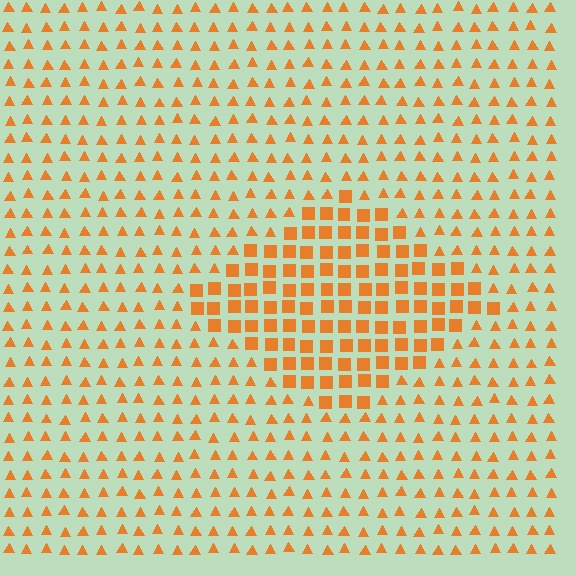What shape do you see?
I see a diamond.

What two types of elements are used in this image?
The image uses squares inside the diamond region and triangles outside it.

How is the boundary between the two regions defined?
The boundary is defined by a change in element shape: squares inside vs. triangles outside. All elements share the same color and spacing.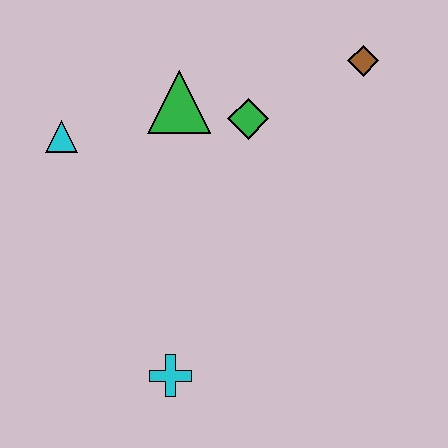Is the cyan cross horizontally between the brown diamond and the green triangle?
No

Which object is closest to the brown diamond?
The green diamond is closest to the brown diamond.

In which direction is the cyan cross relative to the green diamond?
The cyan cross is below the green diamond.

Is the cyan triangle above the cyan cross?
Yes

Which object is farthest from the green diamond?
The cyan cross is farthest from the green diamond.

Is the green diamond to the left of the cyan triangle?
No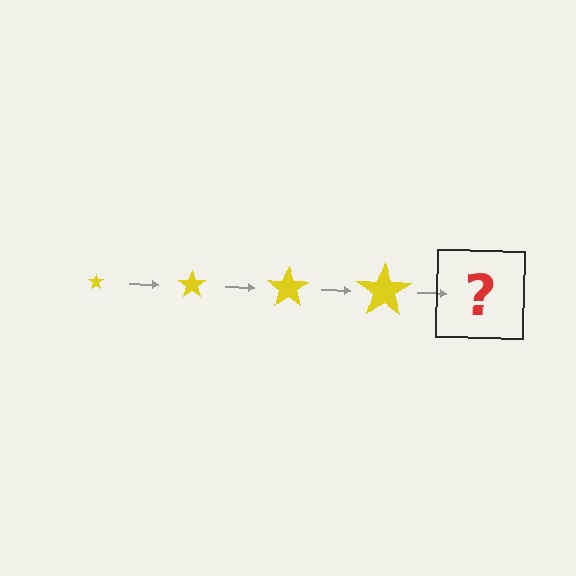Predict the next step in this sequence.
The next step is a yellow star, larger than the previous one.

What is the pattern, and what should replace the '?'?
The pattern is that the star gets progressively larger each step. The '?' should be a yellow star, larger than the previous one.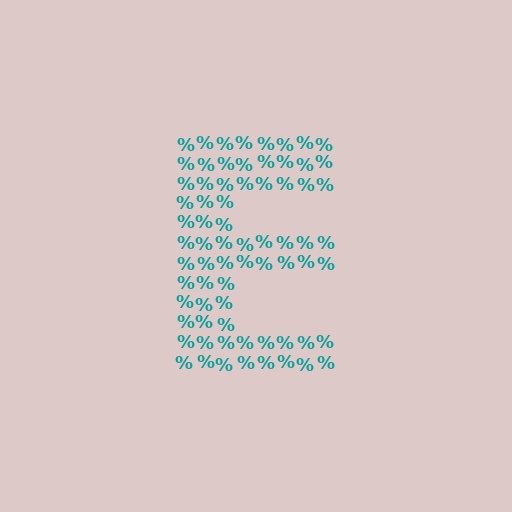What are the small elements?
The small elements are percent signs.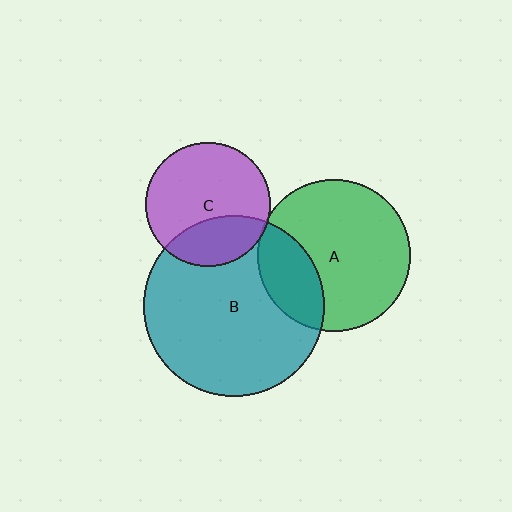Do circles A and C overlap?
Yes.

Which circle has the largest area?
Circle B (teal).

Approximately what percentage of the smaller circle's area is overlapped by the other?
Approximately 5%.